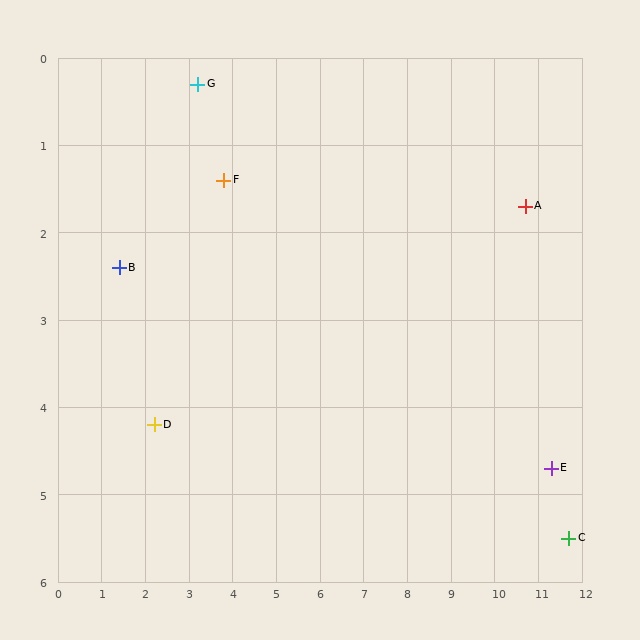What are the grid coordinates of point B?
Point B is at approximately (1.4, 2.4).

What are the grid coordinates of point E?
Point E is at approximately (11.3, 4.7).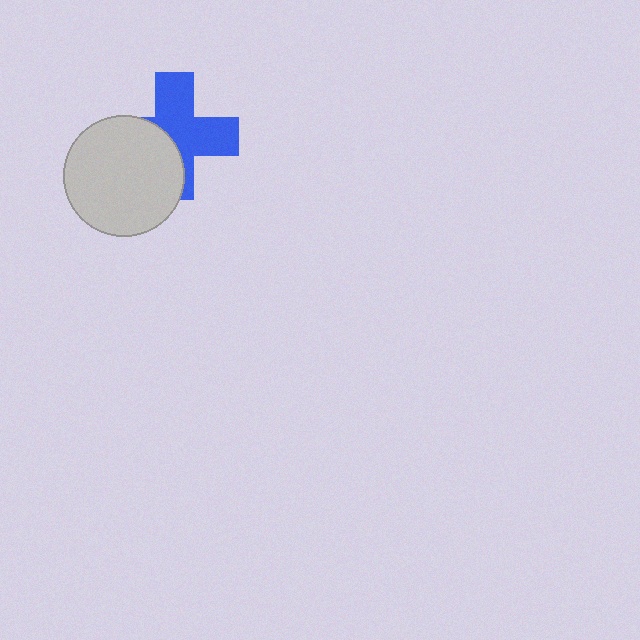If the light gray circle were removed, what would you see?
You would see the complete blue cross.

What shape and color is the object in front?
The object in front is a light gray circle.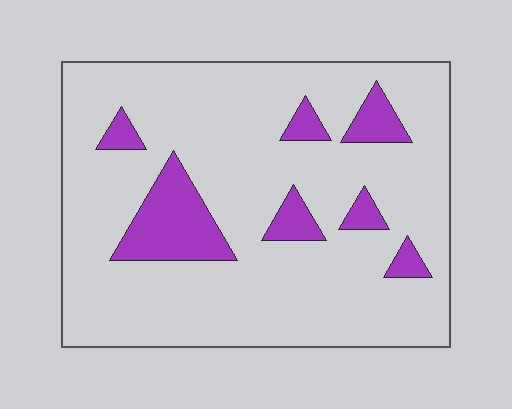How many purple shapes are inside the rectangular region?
7.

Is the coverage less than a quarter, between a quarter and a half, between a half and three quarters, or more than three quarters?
Less than a quarter.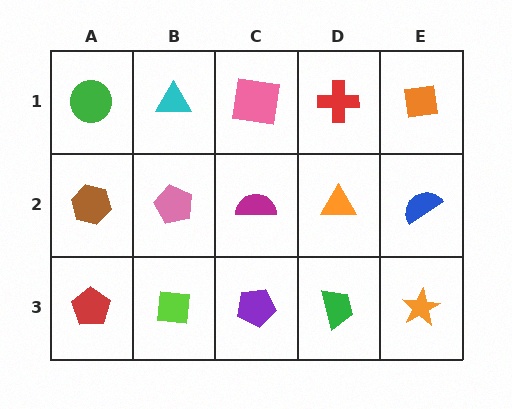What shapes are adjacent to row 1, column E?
A blue semicircle (row 2, column E), a red cross (row 1, column D).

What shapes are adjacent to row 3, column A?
A brown hexagon (row 2, column A), a lime square (row 3, column B).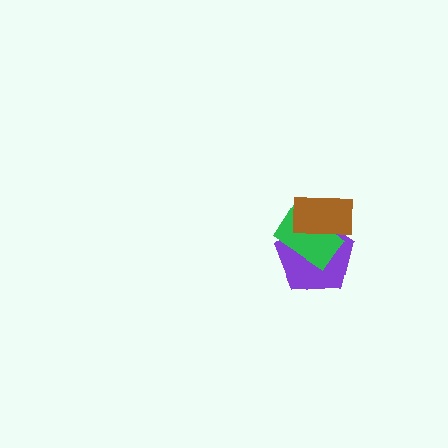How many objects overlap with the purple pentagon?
2 objects overlap with the purple pentagon.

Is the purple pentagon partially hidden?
Yes, it is partially covered by another shape.